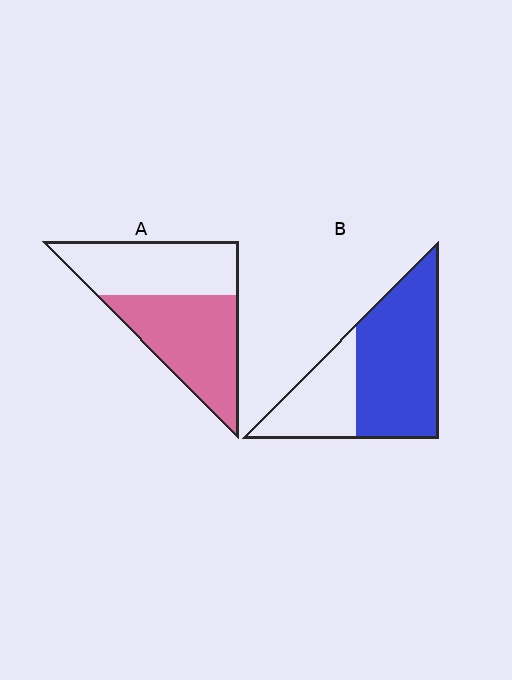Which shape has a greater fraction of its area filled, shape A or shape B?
Shape B.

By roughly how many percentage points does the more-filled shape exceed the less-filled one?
By roughly 15 percentage points (B over A).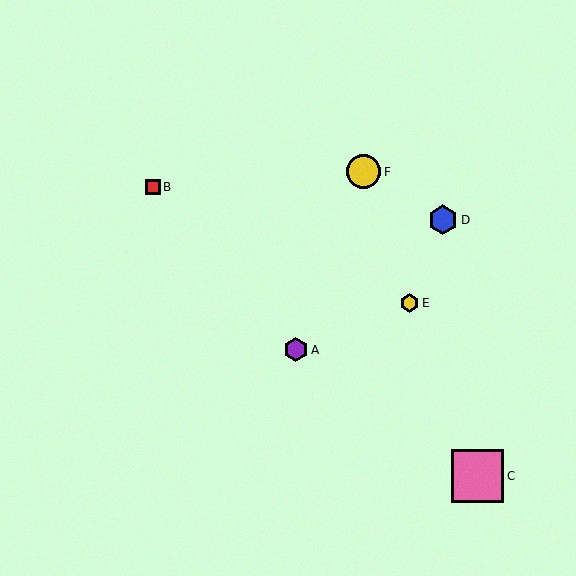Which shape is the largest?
The pink square (labeled C) is the largest.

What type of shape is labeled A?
Shape A is a purple hexagon.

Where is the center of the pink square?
The center of the pink square is at (477, 476).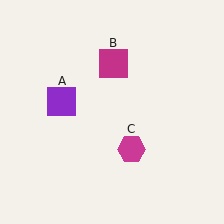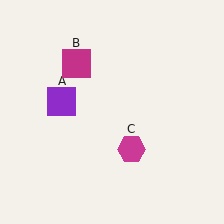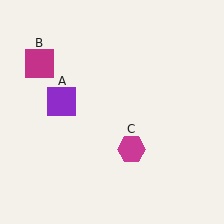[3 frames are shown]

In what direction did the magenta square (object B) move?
The magenta square (object B) moved left.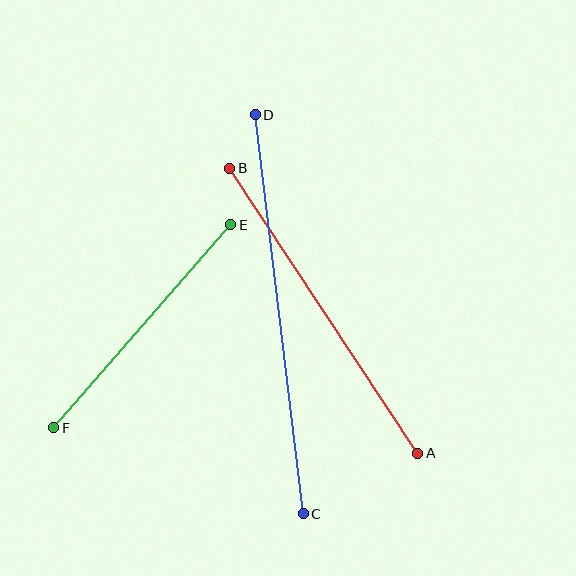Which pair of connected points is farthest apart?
Points C and D are farthest apart.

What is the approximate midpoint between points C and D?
The midpoint is at approximately (279, 314) pixels.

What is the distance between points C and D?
The distance is approximately 402 pixels.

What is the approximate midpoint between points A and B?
The midpoint is at approximately (324, 311) pixels.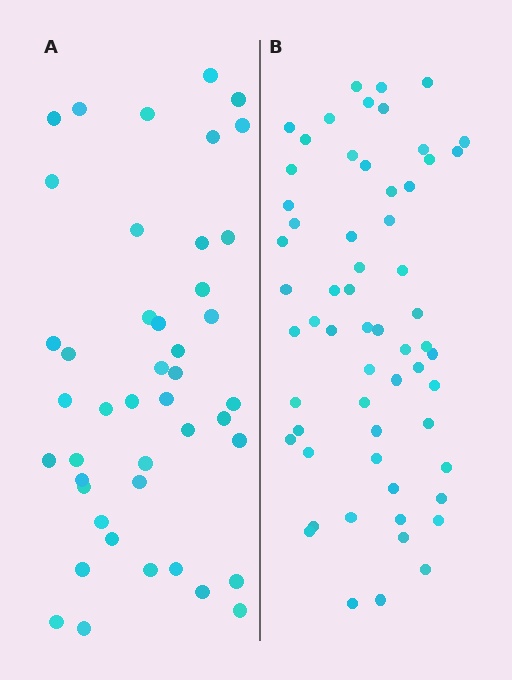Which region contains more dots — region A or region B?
Region B (the right region) has more dots.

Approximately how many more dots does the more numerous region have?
Region B has approximately 15 more dots than region A.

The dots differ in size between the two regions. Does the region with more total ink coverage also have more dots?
No. Region A has more total ink coverage because its dots are larger, but region B actually contains more individual dots. Total area can be misleading — the number of items is what matters here.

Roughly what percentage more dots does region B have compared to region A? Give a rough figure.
About 35% more.